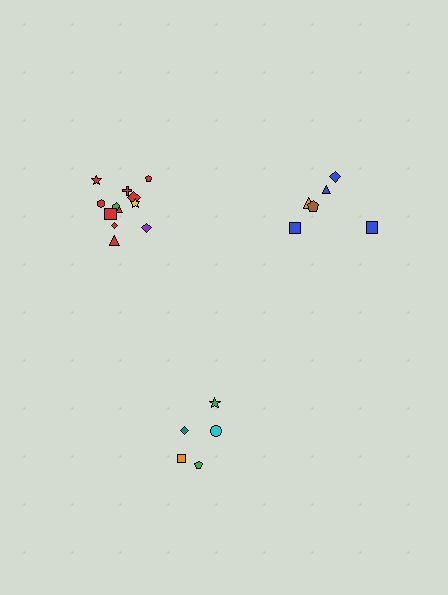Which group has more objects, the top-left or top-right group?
The top-left group.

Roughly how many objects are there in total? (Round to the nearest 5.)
Roughly 25 objects in total.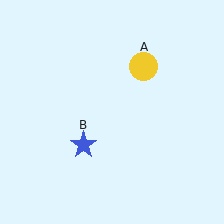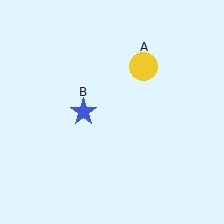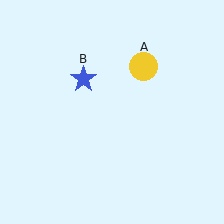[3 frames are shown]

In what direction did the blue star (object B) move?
The blue star (object B) moved up.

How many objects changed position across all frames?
1 object changed position: blue star (object B).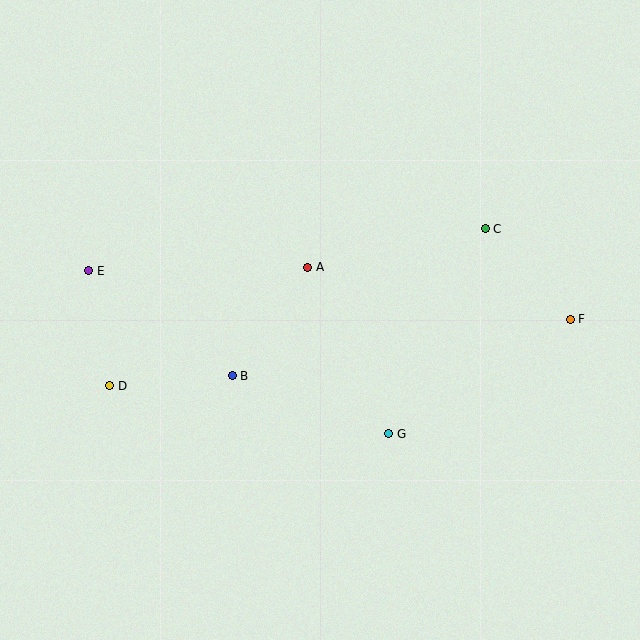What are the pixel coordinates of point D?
Point D is at (110, 386).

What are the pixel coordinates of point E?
Point E is at (89, 271).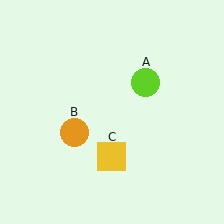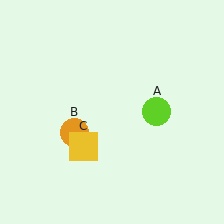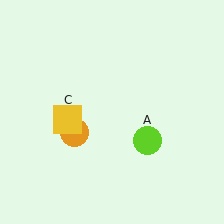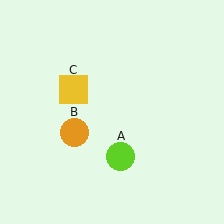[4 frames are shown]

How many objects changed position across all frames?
2 objects changed position: lime circle (object A), yellow square (object C).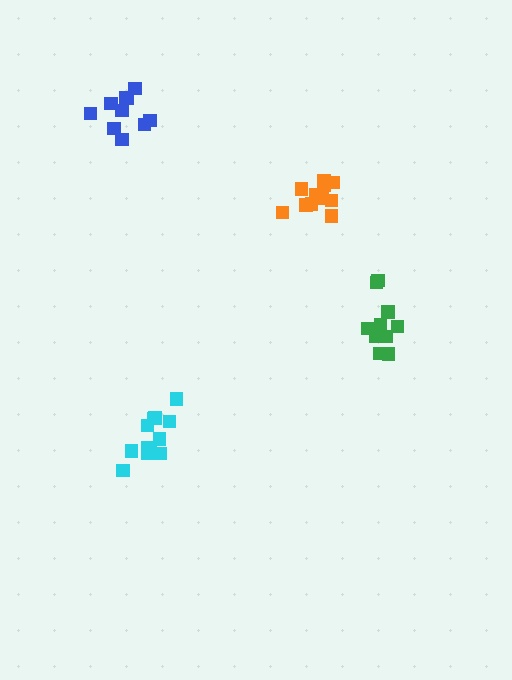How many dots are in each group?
Group 1: 10 dots, Group 2: 11 dots, Group 3: 12 dots, Group 4: 10 dots (43 total).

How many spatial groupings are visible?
There are 4 spatial groupings.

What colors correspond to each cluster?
The clusters are colored: green, orange, cyan, blue.